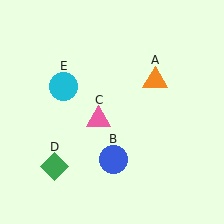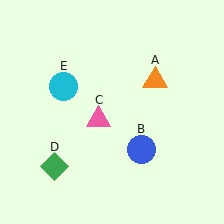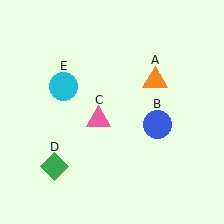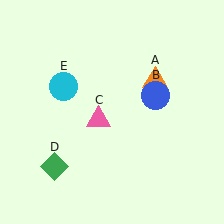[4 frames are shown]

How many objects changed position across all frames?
1 object changed position: blue circle (object B).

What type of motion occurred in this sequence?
The blue circle (object B) rotated counterclockwise around the center of the scene.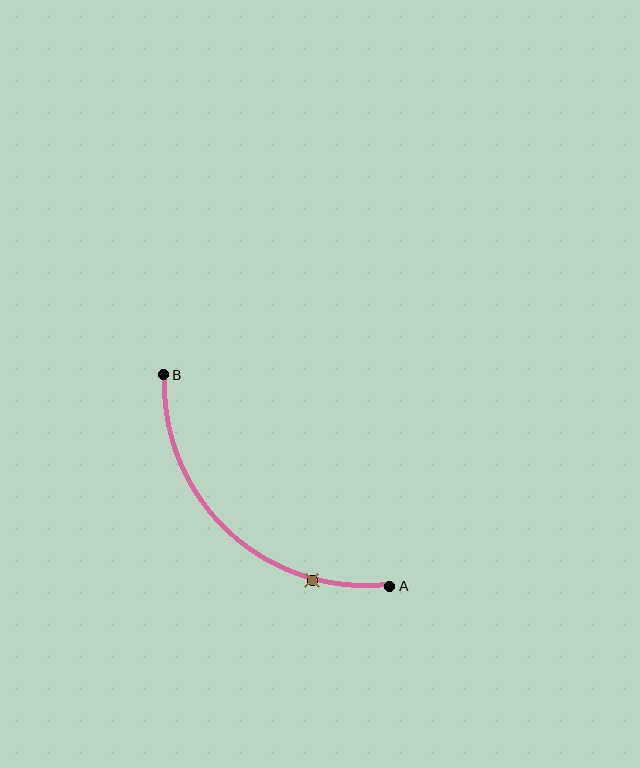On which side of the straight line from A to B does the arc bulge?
The arc bulges below and to the left of the straight line connecting A and B.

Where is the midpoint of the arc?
The arc midpoint is the point on the curve farthest from the straight line joining A and B. It sits below and to the left of that line.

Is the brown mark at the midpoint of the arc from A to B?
No. The brown mark lies on the arc but is closer to endpoint A. The arc midpoint would be at the point on the curve equidistant along the arc from both A and B.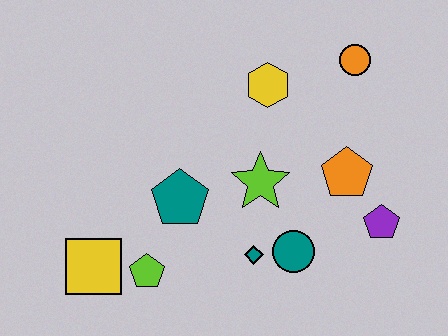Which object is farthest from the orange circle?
The yellow square is farthest from the orange circle.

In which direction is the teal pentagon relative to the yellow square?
The teal pentagon is to the right of the yellow square.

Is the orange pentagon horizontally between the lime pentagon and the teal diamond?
No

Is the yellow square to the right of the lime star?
No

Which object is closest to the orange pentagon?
The purple pentagon is closest to the orange pentagon.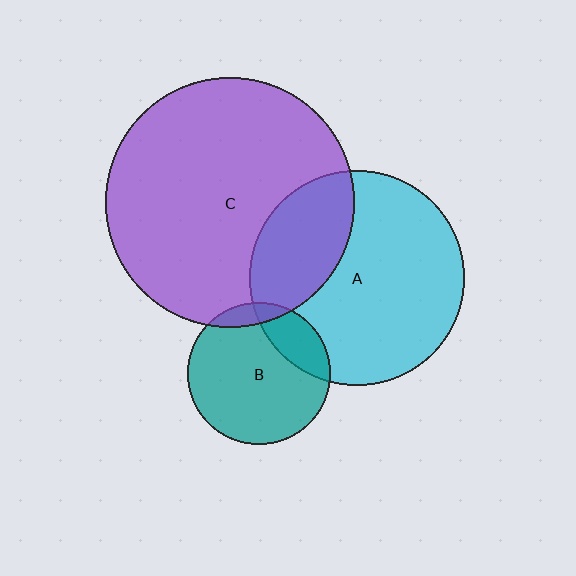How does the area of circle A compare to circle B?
Approximately 2.3 times.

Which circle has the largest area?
Circle C (purple).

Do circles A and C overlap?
Yes.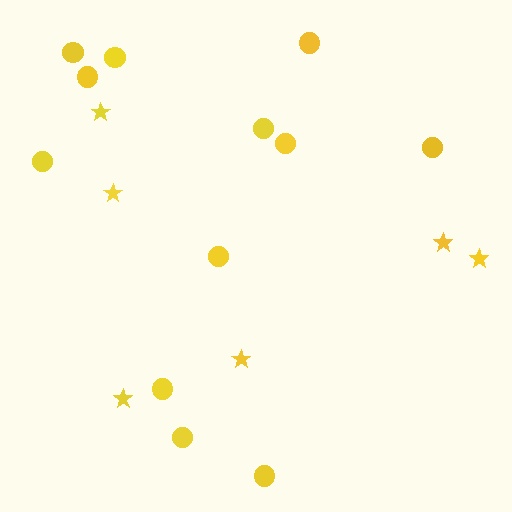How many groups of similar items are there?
There are 2 groups: one group of circles (12) and one group of stars (6).